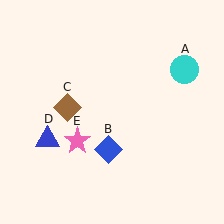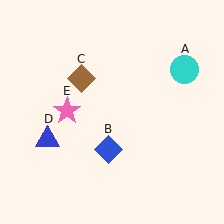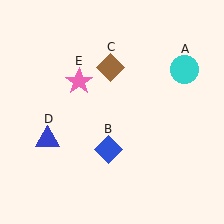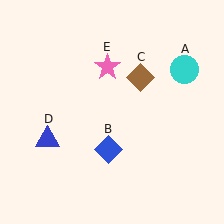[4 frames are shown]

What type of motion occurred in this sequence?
The brown diamond (object C), pink star (object E) rotated clockwise around the center of the scene.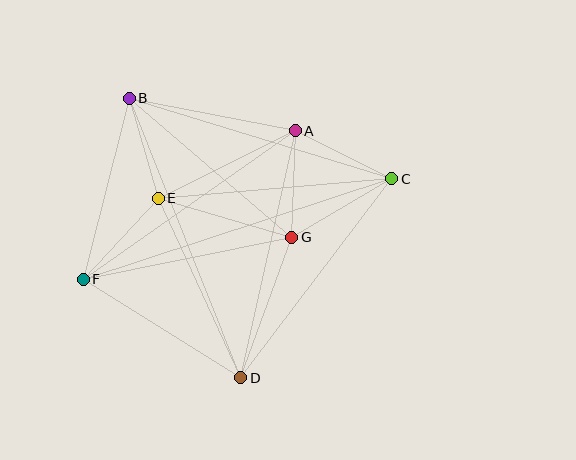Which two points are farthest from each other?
Points C and F are farthest from each other.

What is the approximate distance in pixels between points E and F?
The distance between E and F is approximately 111 pixels.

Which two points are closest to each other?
Points B and E are closest to each other.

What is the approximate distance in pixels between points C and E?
The distance between C and E is approximately 234 pixels.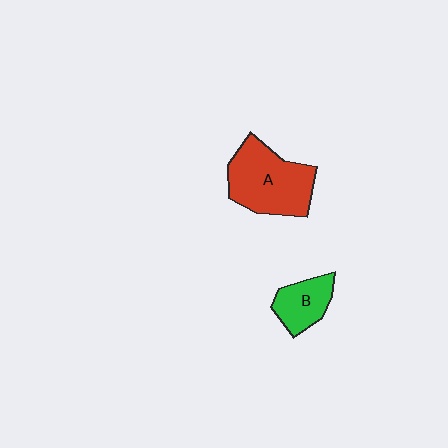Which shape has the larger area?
Shape A (red).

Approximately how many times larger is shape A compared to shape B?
Approximately 2.0 times.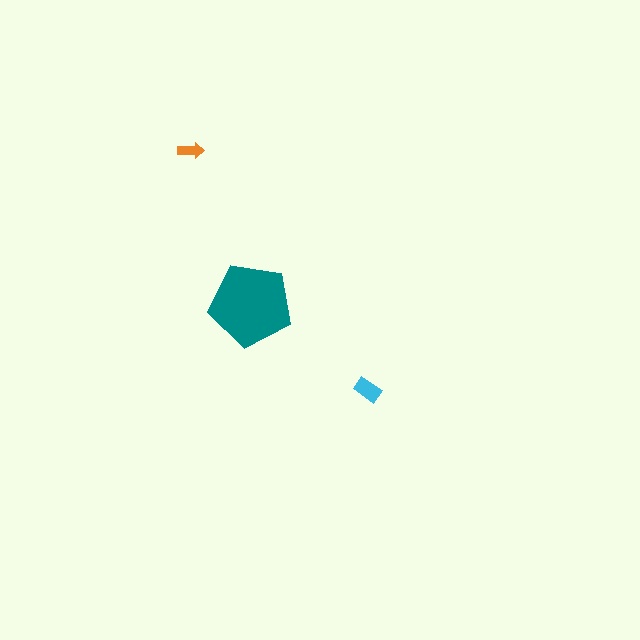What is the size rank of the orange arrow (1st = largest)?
3rd.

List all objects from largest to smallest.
The teal pentagon, the cyan rectangle, the orange arrow.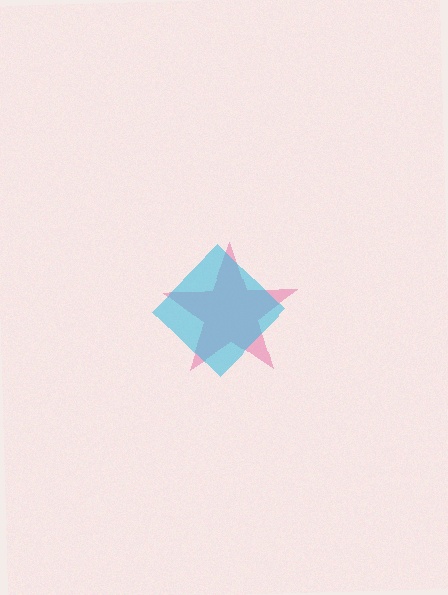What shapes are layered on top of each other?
The layered shapes are: a pink star, a cyan diamond.